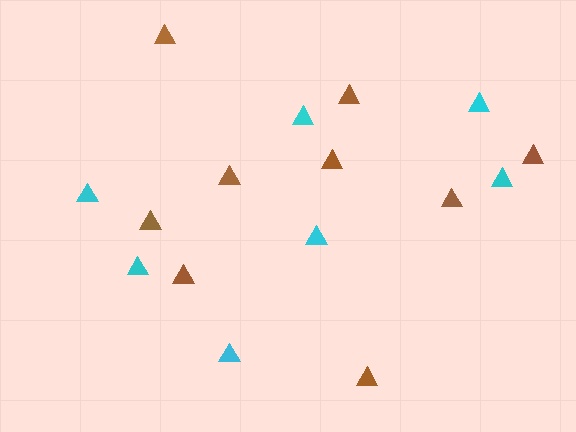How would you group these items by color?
There are 2 groups: one group of brown triangles (9) and one group of cyan triangles (7).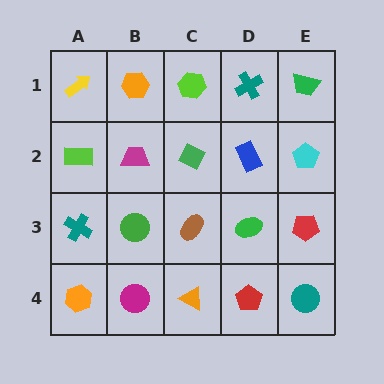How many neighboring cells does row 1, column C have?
3.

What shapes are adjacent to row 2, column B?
An orange hexagon (row 1, column B), a green circle (row 3, column B), a lime rectangle (row 2, column A), a green diamond (row 2, column C).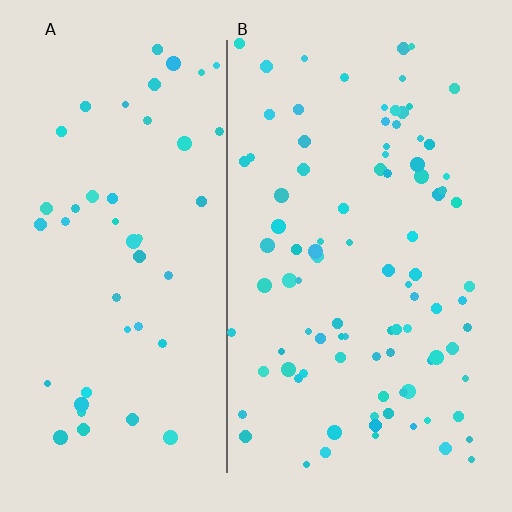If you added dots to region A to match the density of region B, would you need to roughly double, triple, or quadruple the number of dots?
Approximately double.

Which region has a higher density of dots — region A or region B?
B (the right).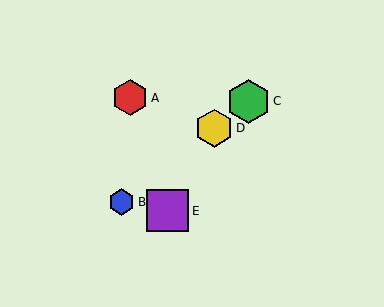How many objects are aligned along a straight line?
3 objects (B, C, D) are aligned along a straight line.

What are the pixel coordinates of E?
Object E is at (168, 211).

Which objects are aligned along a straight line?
Objects B, C, D are aligned along a straight line.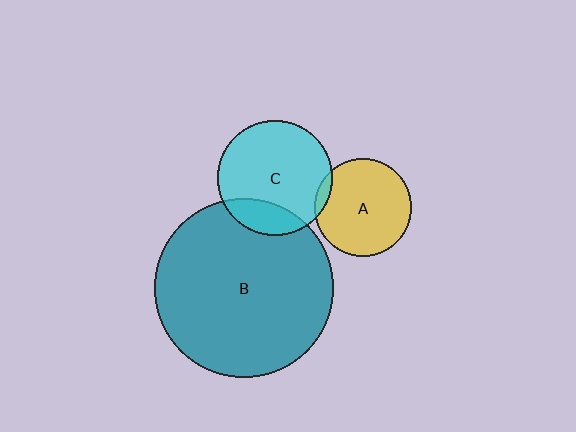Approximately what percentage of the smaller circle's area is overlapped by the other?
Approximately 20%.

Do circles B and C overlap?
Yes.